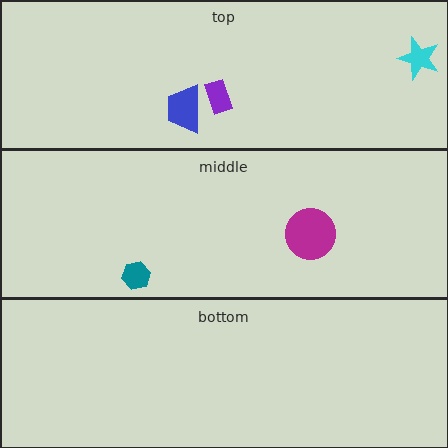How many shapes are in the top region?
3.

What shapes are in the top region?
The purple rectangle, the blue trapezoid, the cyan star.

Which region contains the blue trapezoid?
The top region.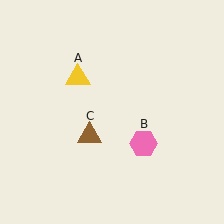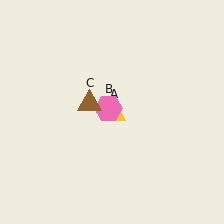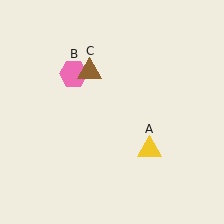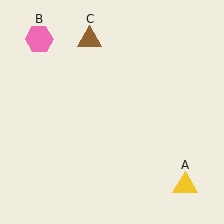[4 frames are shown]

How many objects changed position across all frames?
3 objects changed position: yellow triangle (object A), pink hexagon (object B), brown triangle (object C).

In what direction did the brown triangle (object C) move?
The brown triangle (object C) moved up.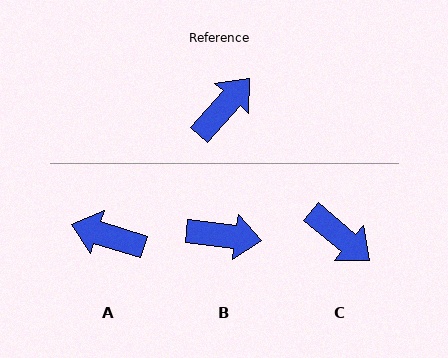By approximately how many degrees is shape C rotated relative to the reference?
Approximately 88 degrees clockwise.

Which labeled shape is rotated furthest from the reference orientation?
A, about 115 degrees away.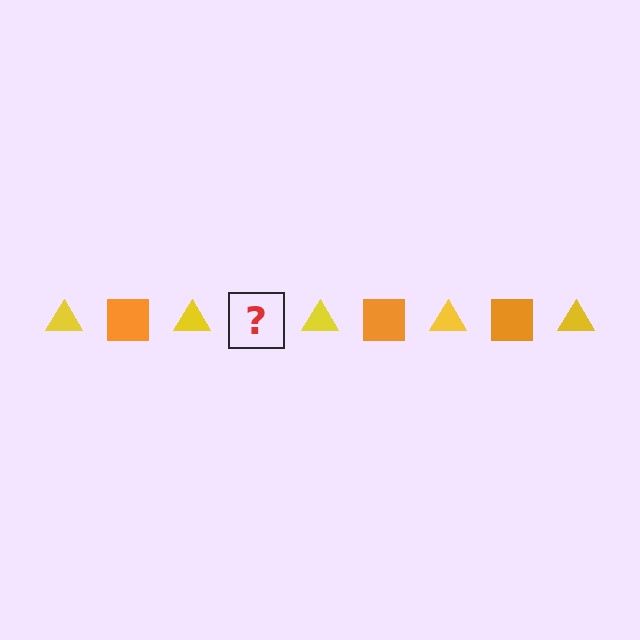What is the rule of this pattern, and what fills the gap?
The rule is that the pattern alternates between yellow triangle and orange square. The gap should be filled with an orange square.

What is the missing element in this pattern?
The missing element is an orange square.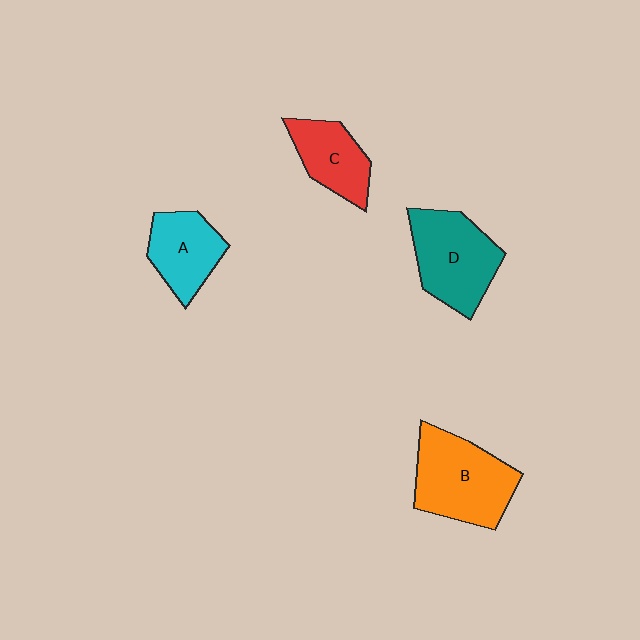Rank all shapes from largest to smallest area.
From largest to smallest: B (orange), D (teal), A (cyan), C (red).